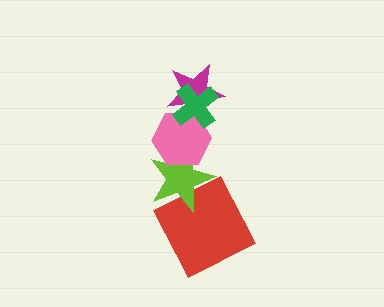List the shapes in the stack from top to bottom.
From top to bottom: the green cross, the magenta star, the pink hexagon, the lime star, the red square.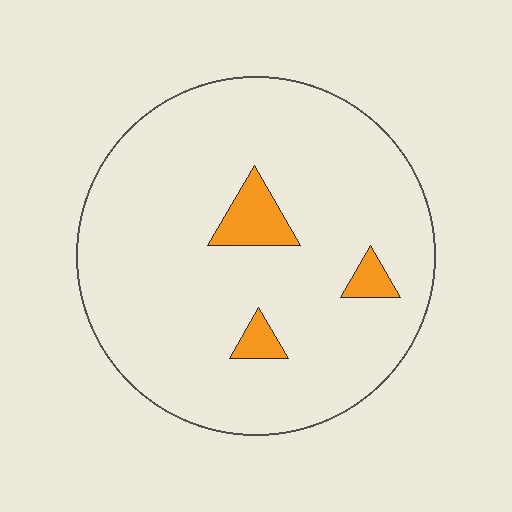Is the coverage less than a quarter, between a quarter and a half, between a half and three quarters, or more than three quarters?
Less than a quarter.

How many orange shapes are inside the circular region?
3.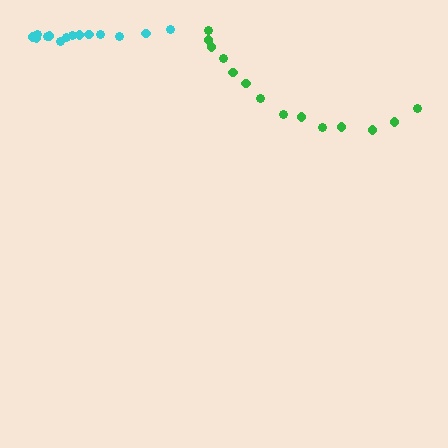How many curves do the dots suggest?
There are 2 distinct paths.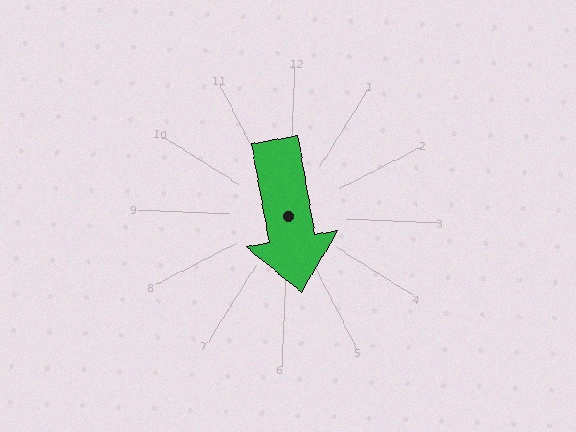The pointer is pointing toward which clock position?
Roughly 6 o'clock.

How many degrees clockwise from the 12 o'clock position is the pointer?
Approximately 168 degrees.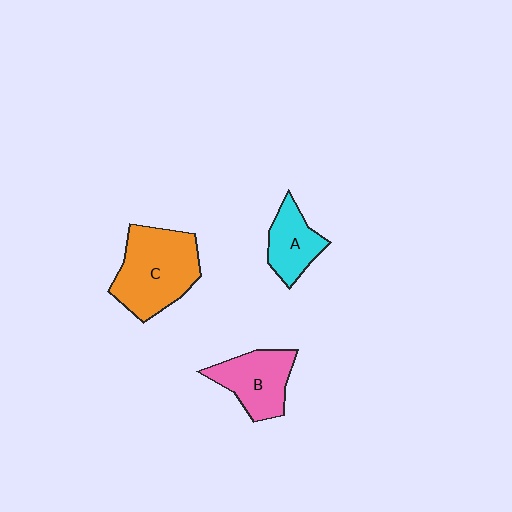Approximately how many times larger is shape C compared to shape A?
Approximately 1.9 times.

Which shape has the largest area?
Shape C (orange).